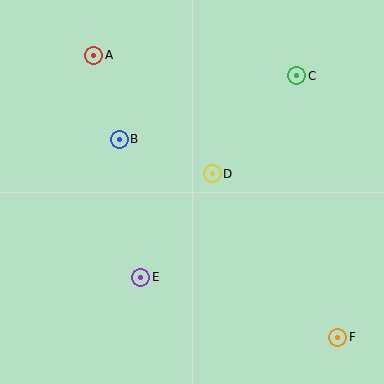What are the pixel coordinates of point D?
Point D is at (212, 174).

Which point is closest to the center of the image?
Point D at (212, 174) is closest to the center.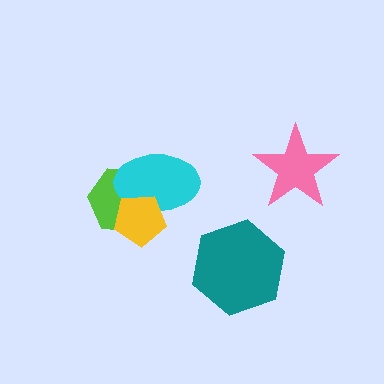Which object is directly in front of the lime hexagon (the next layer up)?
The cyan ellipse is directly in front of the lime hexagon.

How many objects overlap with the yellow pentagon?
2 objects overlap with the yellow pentagon.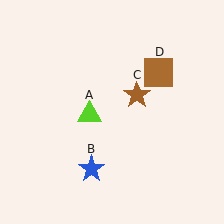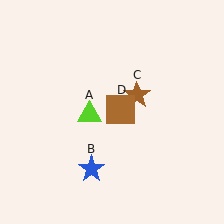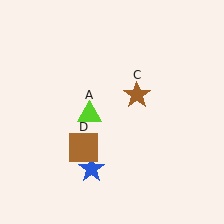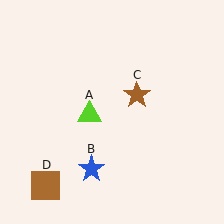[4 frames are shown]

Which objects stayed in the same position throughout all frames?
Lime triangle (object A) and blue star (object B) and brown star (object C) remained stationary.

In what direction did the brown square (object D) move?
The brown square (object D) moved down and to the left.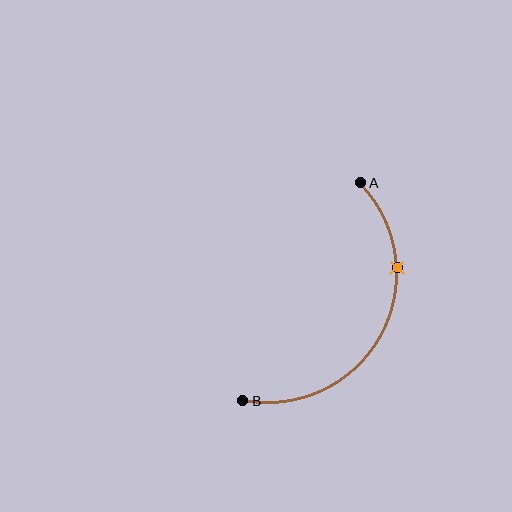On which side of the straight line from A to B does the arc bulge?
The arc bulges to the right of the straight line connecting A and B.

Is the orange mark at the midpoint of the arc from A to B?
No. The orange mark lies on the arc but is closer to endpoint A. The arc midpoint would be at the point on the curve equidistant along the arc from both A and B.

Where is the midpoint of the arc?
The arc midpoint is the point on the curve farthest from the straight line joining A and B. It sits to the right of that line.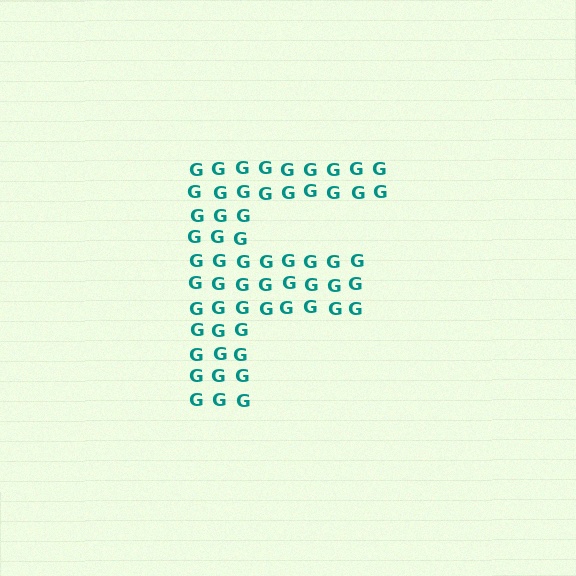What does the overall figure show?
The overall figure shows the letter F.